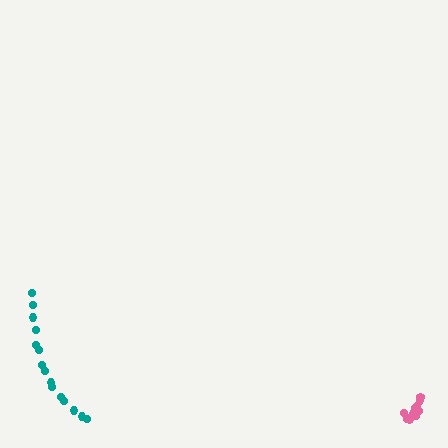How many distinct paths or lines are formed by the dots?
There are 2 distinct paths.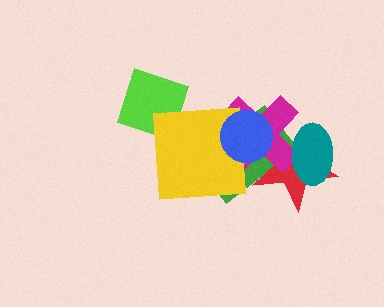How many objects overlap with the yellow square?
3 objects overlap with the yellow square.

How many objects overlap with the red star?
4 objects overlap with the red star.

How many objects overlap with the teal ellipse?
3 objects overlap with the teal ellipse.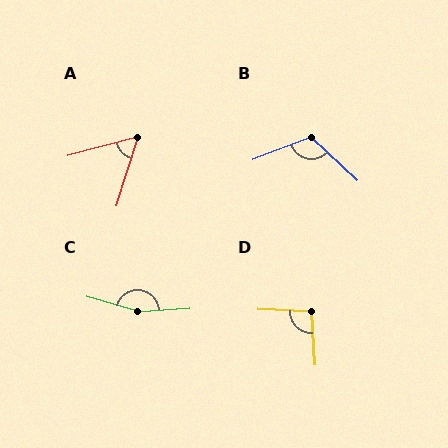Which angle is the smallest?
A, at approximately 58 degrees.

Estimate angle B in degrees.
Approximately 115 degrees.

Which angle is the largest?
C, at approximately 161 degrees.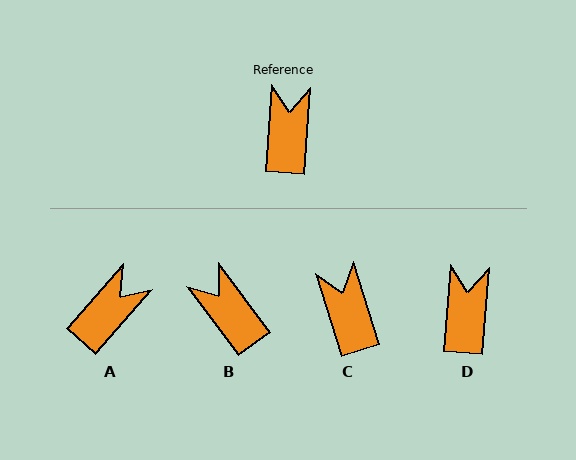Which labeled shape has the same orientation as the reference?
D.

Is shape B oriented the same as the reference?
No, it is off by about 41 degrees.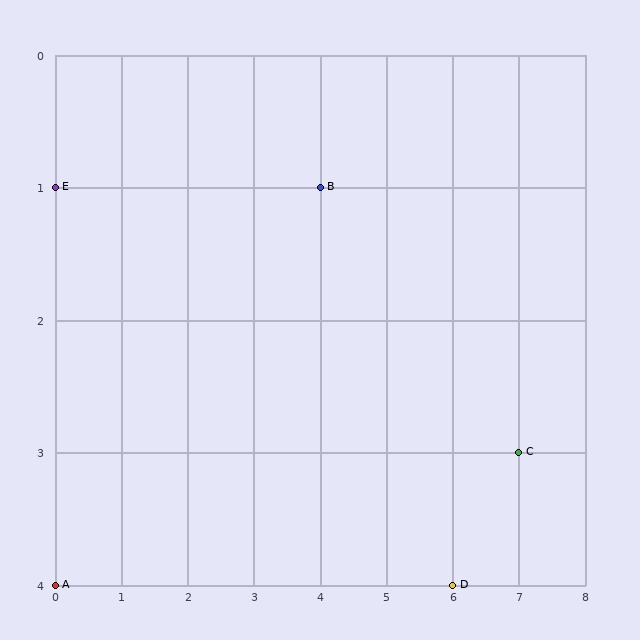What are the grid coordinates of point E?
Point E is at grid coordinates (0, 1).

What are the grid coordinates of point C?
Point C is at grid coordinates (7, 3).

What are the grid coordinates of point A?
Point A is at grid coordinates (0, 4).